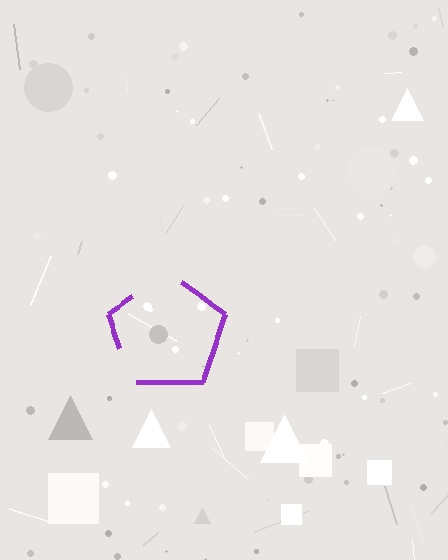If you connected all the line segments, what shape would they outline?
They would outline a pentagon.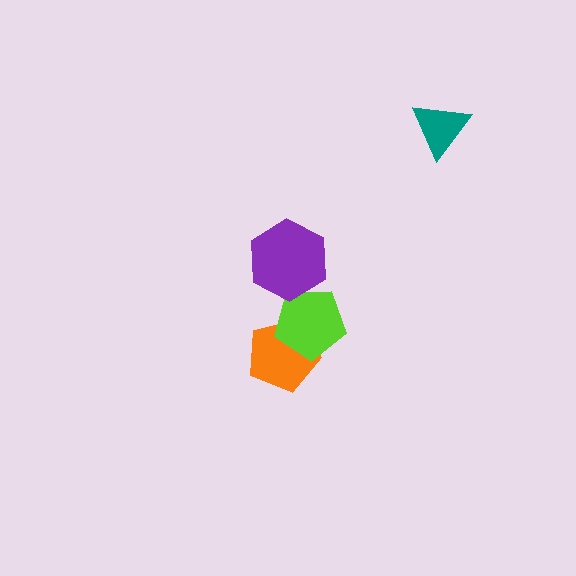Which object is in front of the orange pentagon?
The lime pentagon is in front of the orange pentagon.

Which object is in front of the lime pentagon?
The purple hexagon is in front of the lime pentagon.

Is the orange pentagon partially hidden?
Yes, it is partially covered by another shape.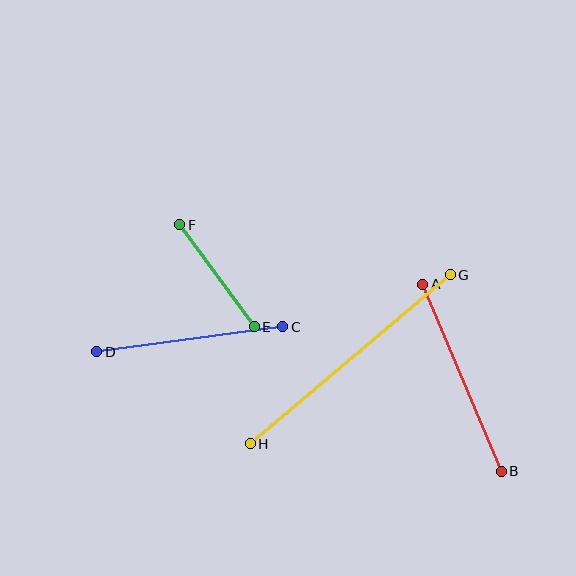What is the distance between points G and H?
The distance is approximately 262 pixels.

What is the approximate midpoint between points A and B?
The midpoint is at approximately (462, 378) pixels.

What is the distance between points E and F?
The distance is approximately 126 pixels.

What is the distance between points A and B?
The distance is approximately 203 pixels.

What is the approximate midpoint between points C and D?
The midpoint is at approximately (190, 339) pixels.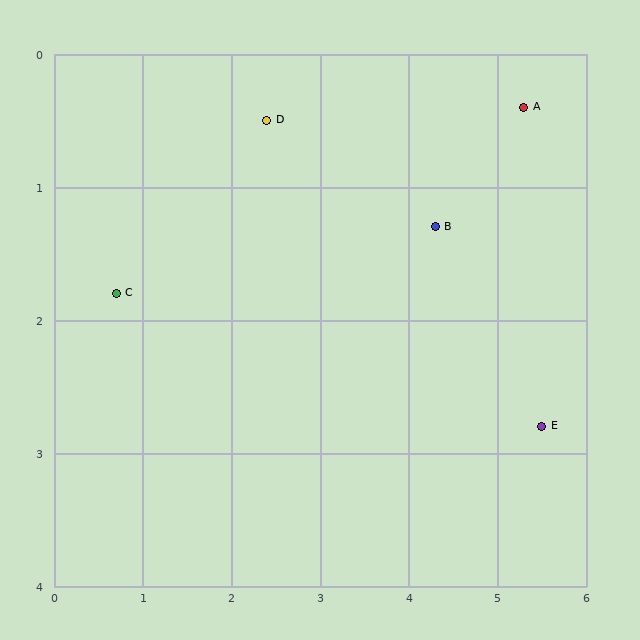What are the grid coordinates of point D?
Point D is at approximately (2.4, 0.5).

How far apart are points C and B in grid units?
Points C and B are about 3.6 grid units apart.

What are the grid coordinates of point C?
Point C is at approximately (0.7, 1.8).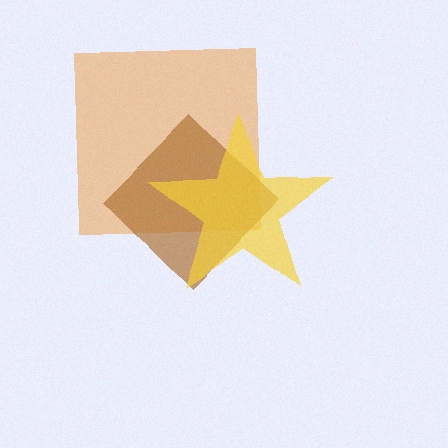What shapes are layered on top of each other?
The layered shapes are: an orange square, a brown diamond, a yellow star.